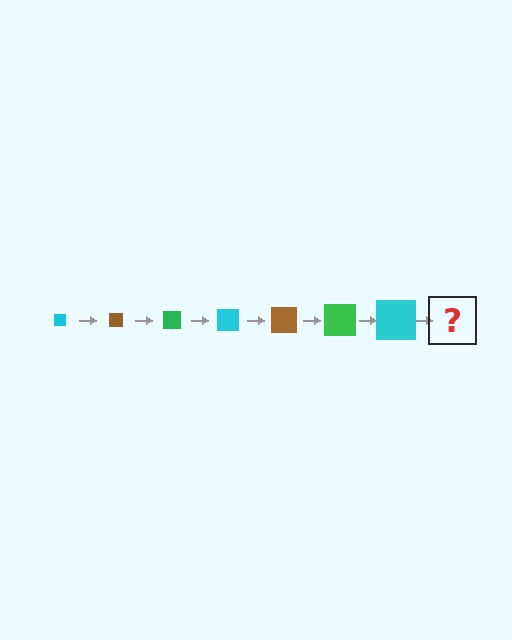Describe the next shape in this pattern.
It should be a brown square, larger than the previous one.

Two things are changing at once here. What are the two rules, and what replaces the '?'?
The two rules are that the square grows larger each step and the color cycles through cyan, brown, and green. The '?' should be a brown square, larger than the previous one.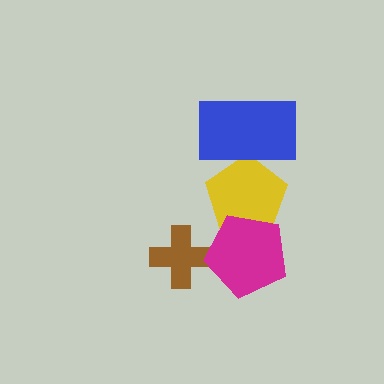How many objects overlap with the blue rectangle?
1 object overlaps with the blue rectangle.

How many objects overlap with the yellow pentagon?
2 objects overlap with the yellow pentagon.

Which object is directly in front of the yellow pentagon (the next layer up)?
The magenta pentagon is directly in front of the yellow pentagon.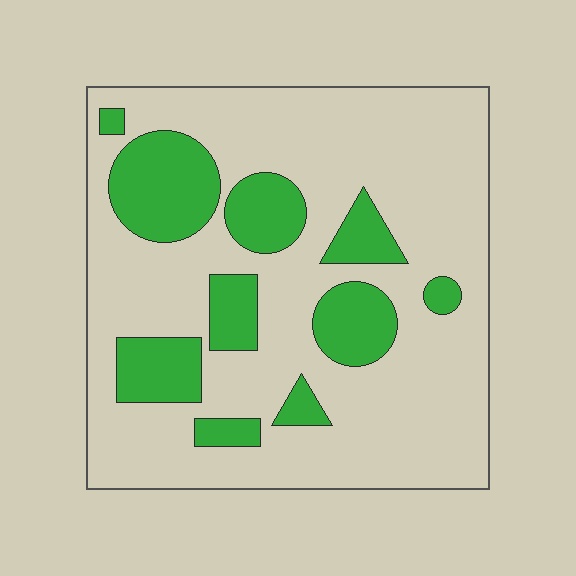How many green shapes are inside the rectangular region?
10.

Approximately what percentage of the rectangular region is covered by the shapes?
Approximately 25%.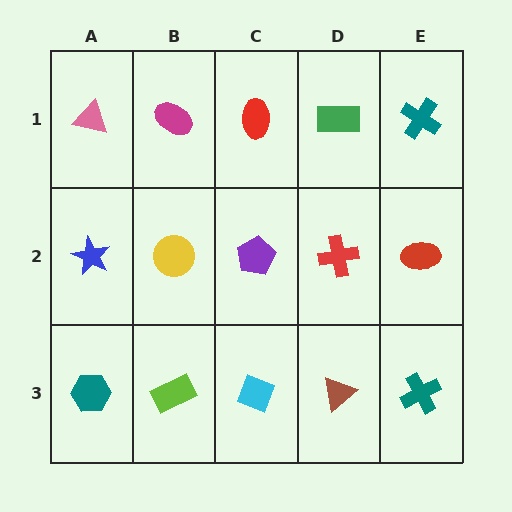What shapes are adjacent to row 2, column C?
A red ellipse (row 1, column C), a cyan diamond (row 3, column C), a yellow circle (row 2, column B), a red cross (row 2, column D).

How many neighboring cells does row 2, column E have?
3.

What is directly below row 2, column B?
A lime rectangle.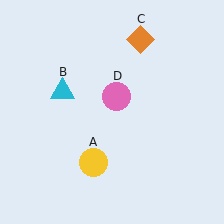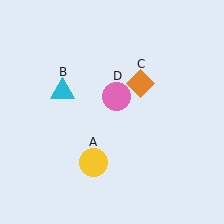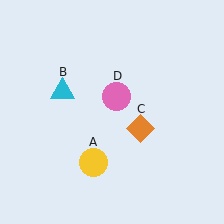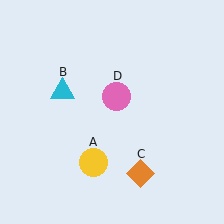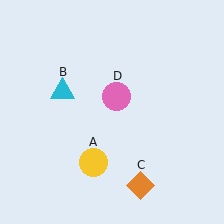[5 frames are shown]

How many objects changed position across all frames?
1 object changed position: orange diamond (object C).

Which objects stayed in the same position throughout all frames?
Yellow circle (object A) and cyan triangle (object B) and pink circle (object D) remained stationary.